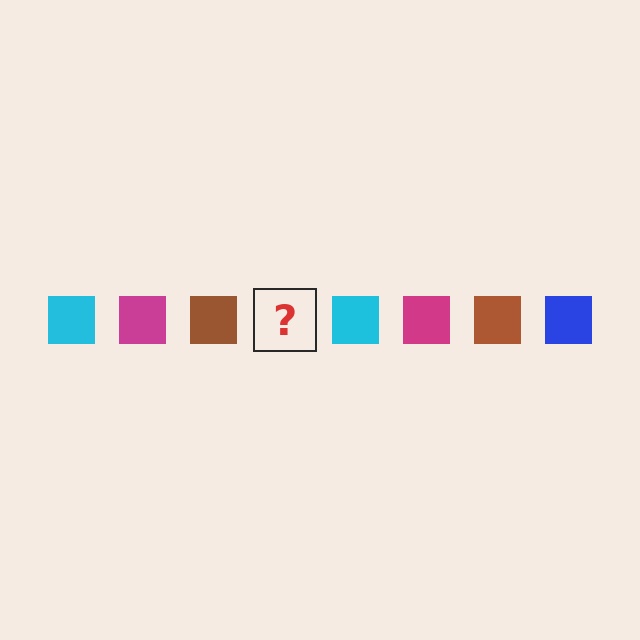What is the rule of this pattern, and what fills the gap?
The rule is that the pattern cycles through cyan, magenta, brown, blue squares. The gap should be filled with a blue square.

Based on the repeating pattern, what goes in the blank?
The blank should be a blue square.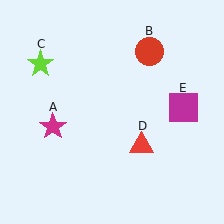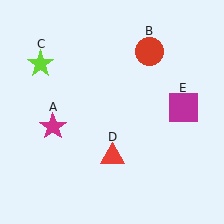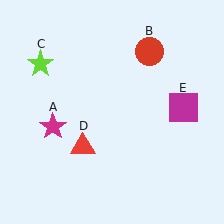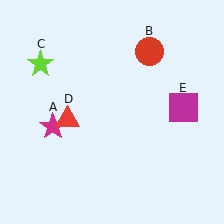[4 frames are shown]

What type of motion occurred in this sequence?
The red triangle (object D) rotated clockwise around the center of the scene.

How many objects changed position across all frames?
1 object changed position: red triangle (object D).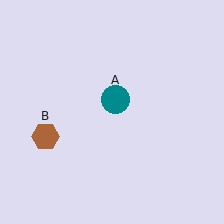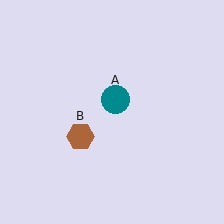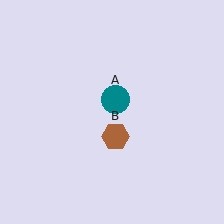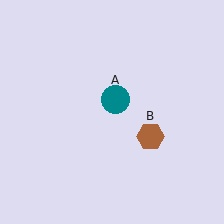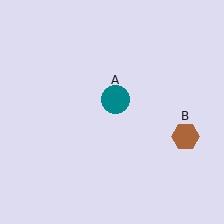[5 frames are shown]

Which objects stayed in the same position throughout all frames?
Teal circle (object A) remained stationary.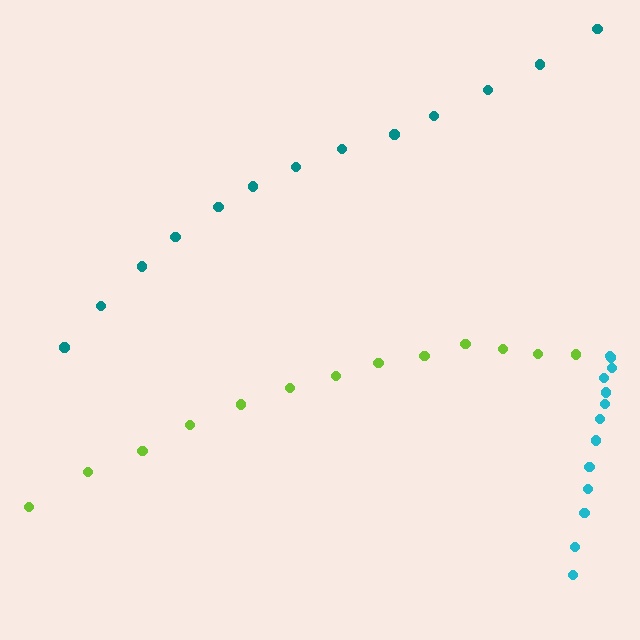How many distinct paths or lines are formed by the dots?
There are 3 distinct paths.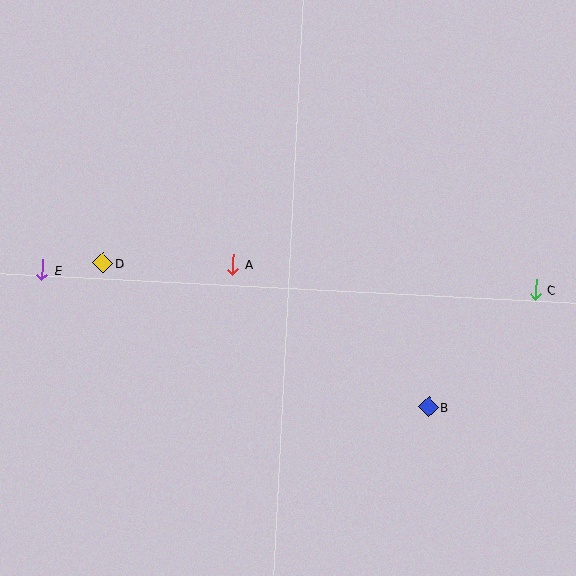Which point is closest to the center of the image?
Point A at (233, 264) is closest to the center.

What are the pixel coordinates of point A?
Point A is at (233, 264).